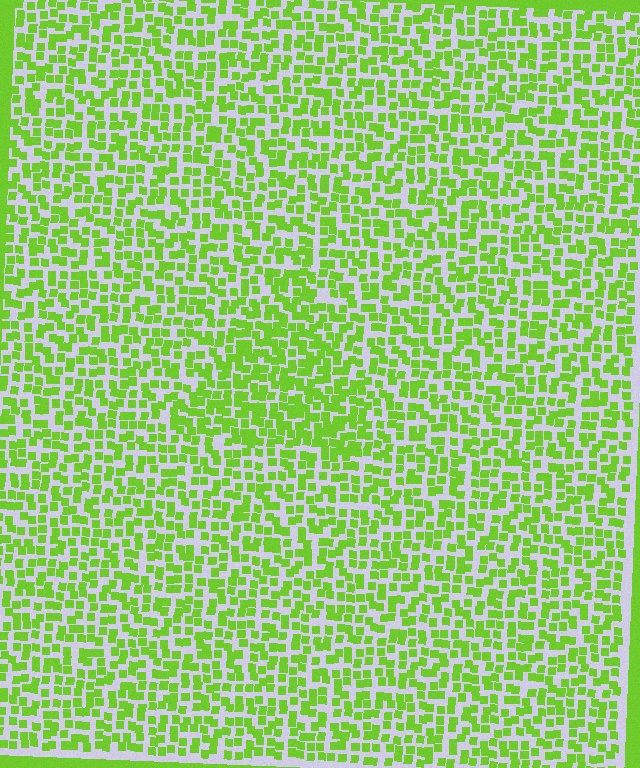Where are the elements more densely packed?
The elements are more densely packed inside the triangle boundary.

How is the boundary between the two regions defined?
The boundary is defined by a change in element density (approximately 1.4x ratio). All elements are the same color, size, and shape.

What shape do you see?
I see a triangle.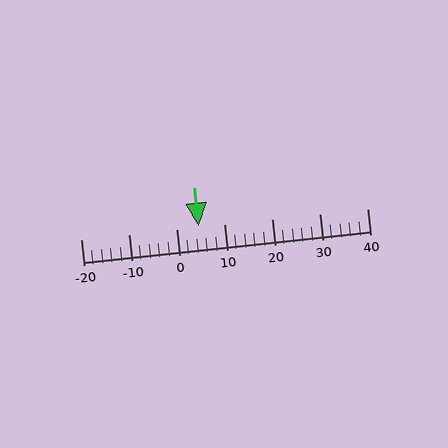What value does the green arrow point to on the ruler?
The green arrow points to approximately 5.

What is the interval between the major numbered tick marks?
The major tick marks are spaced 10 units apart.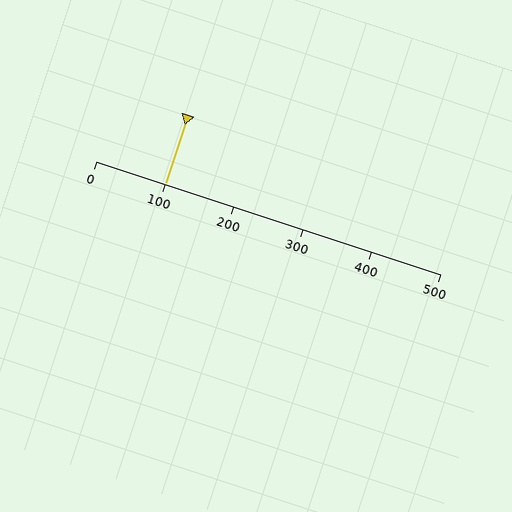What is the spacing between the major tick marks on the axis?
The major ticks are spaced 100 apart.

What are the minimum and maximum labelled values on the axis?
The axis runs from 0 to 500.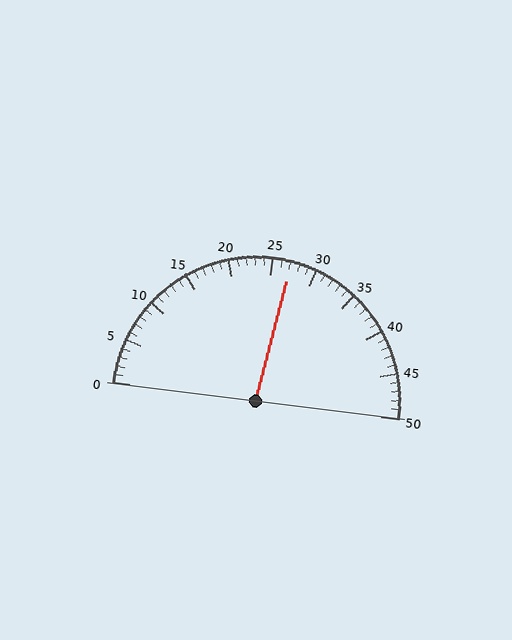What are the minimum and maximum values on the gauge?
The gauge ranges from 0 to 50.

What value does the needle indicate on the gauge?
The needle indicates approximately 27.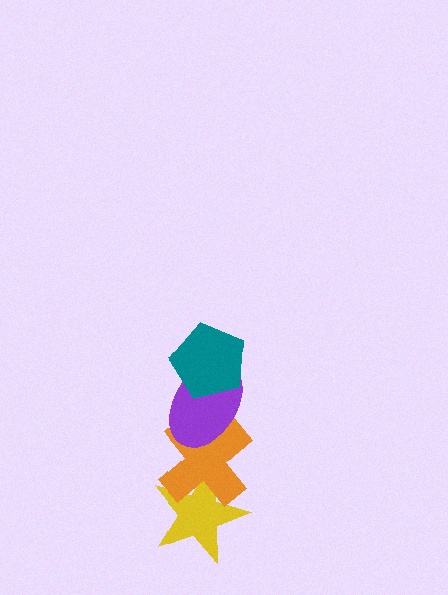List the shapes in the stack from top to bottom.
From top to bottom: the teal pentagon, the purple ellipse, the orange cross, the yellow star.